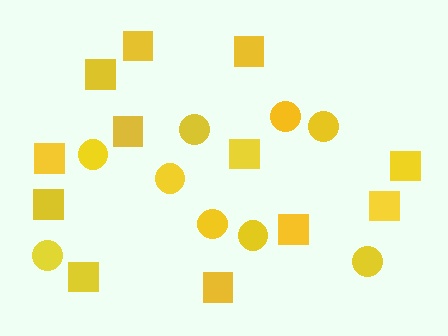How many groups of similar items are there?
There are 2 groups: one group of circles (9) and one group of squares (12).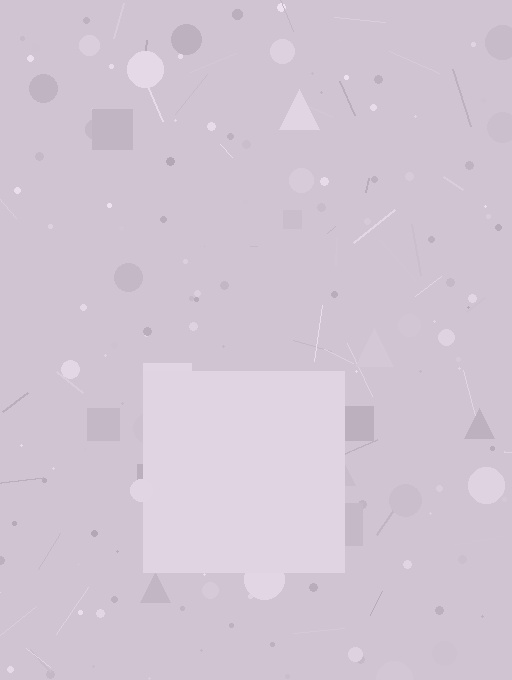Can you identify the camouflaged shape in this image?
The camouflaged shape is a square.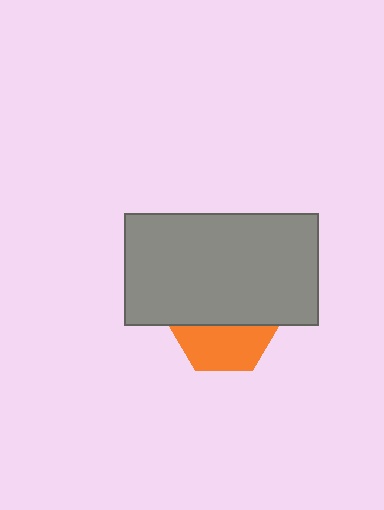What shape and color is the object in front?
The object in front is a gray rectangle.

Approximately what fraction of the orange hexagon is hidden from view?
Roughly 55% of the orange hexagon is hidden behind the gray rectangle.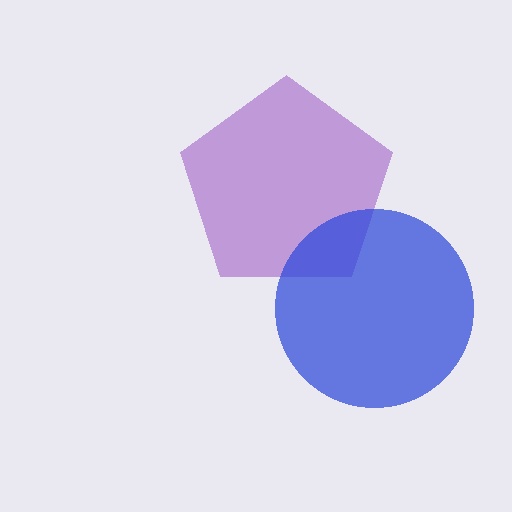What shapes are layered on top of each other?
The layered shapes are: a purple pentagon, a blue circle.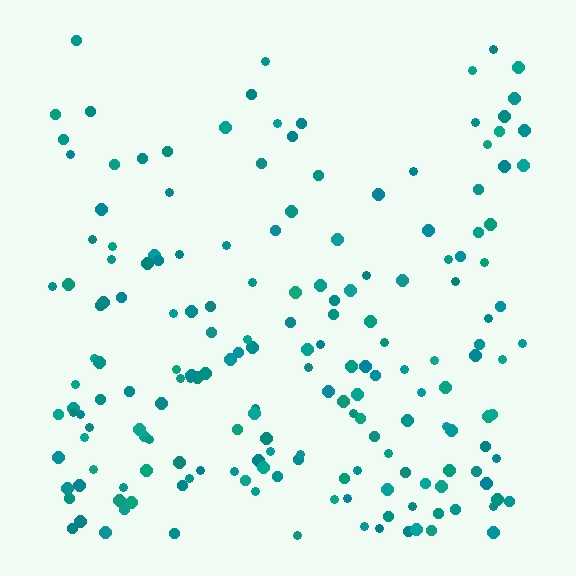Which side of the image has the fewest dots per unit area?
The top.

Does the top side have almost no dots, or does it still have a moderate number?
Still a moderate number, just noticeably fewer than the bottom.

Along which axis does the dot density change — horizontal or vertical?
Vertical.